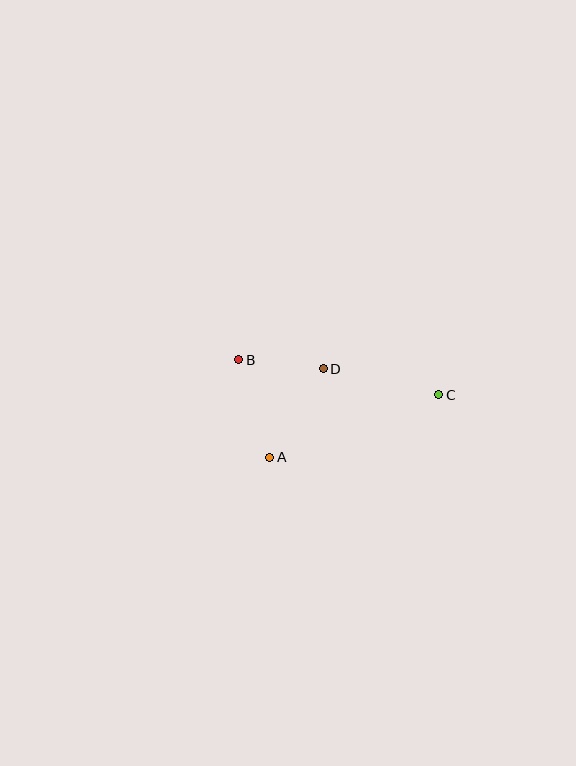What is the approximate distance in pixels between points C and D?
The distance between C and D is approximately 118 pixels.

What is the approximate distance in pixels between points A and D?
The distance between A and D is approximately 103 pixels.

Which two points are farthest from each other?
Points B and C are farthest from each other.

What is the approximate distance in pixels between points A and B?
The distance between A and B is approximately 102 pixels.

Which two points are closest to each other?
Points B and D are closest to each other.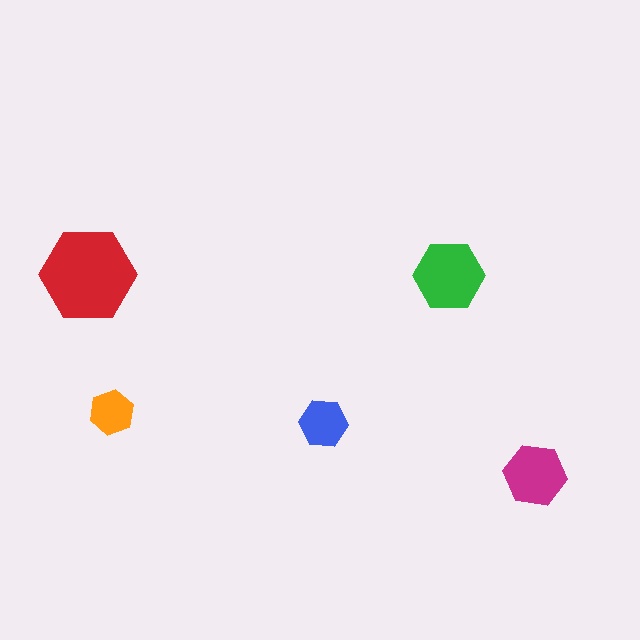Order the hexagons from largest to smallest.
the red one, the green one, the magenta one, the blue one, the orange one.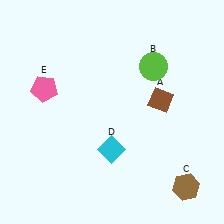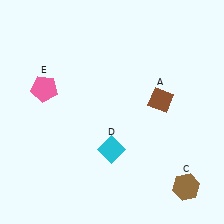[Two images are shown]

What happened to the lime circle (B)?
The lime circle (B) was removed in Image 2. It was in the top-right area of Image 1.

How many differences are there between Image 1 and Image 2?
There is 1 difference between the two images.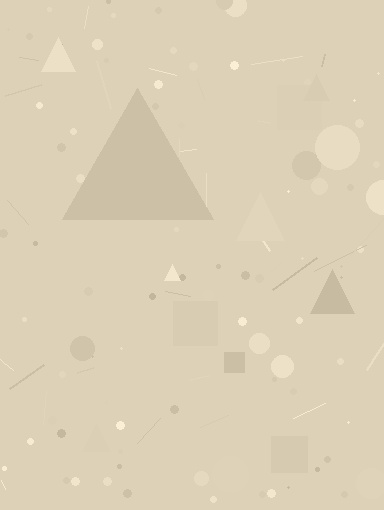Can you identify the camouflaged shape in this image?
The camouflaged shape is a triangle.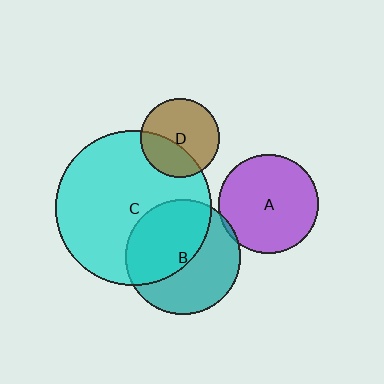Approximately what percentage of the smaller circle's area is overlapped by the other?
Approximately 50%.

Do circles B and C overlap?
Yes.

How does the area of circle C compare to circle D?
Approximately 3.9 times.